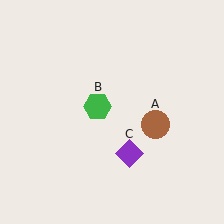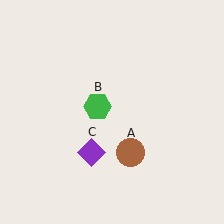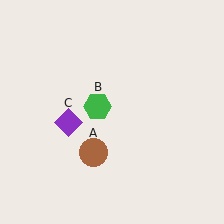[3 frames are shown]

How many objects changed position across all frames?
2 objects changed position: brown circle (object A), purple diamond (object C).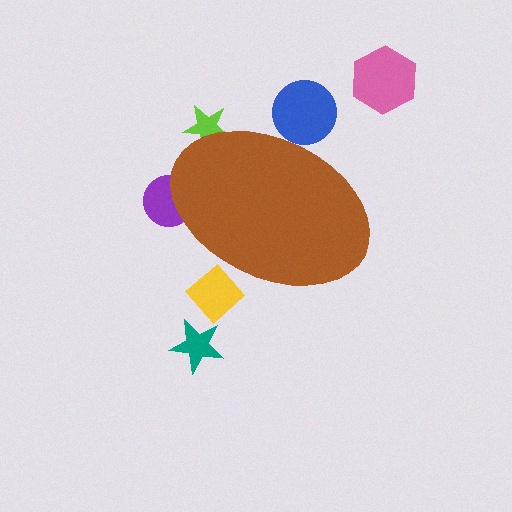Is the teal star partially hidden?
No, the teal star is fully visible.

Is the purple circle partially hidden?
Yes, the purple circle is partially hidden behind the brown ellipse.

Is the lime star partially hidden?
Yes, the lime star is partially hidden behind the brown ellipse.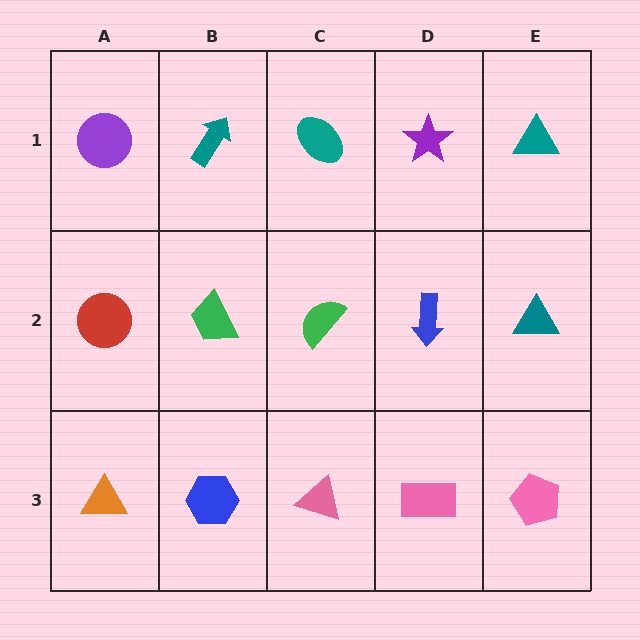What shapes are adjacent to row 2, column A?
A purple circle (row 1, column A), an orange triangle (row 3, column A), a green trapezoid (row 2, column B).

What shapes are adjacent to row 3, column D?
A blue arrow (row 2, column D), a pink triangle (row 3, column C), a pink pentagon (row 3, column E).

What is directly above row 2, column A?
A purple circle.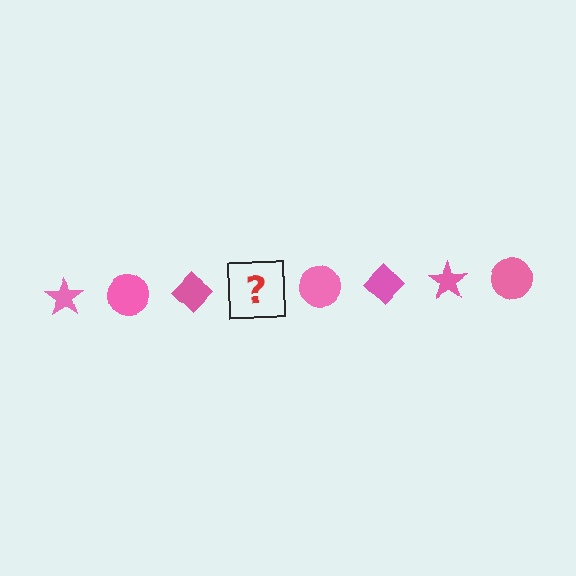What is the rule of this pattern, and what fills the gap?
The rule is that the pattern cycles through star, circle, diamond shapes in pink. The gap should be filled with a pink star.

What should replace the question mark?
The question mark should be replaced with a pink star.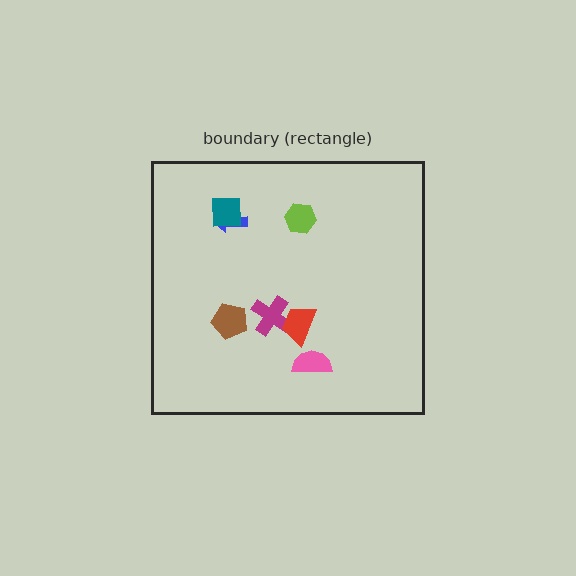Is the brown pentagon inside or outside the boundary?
Inside.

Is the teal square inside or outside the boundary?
Inside.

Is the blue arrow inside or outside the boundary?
Inside.